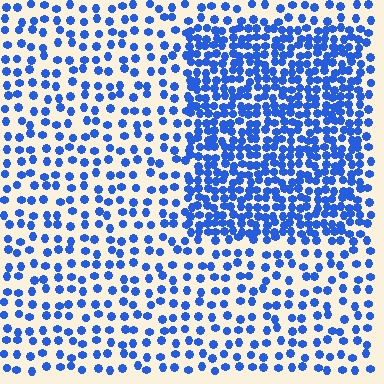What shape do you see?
I see a rectangle.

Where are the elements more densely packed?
The elements are more densely packed inside the rectangle boundary.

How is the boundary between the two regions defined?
The boundary is defined by a change in element density (approximately 2.3x ratio). All elements are the same color, size, and shape.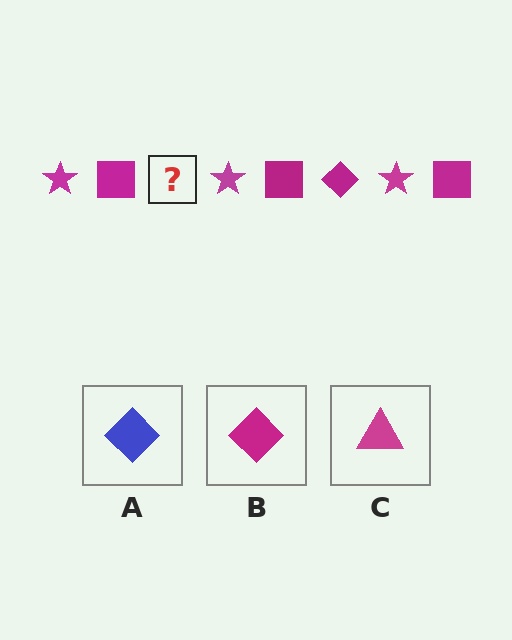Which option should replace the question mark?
Option B.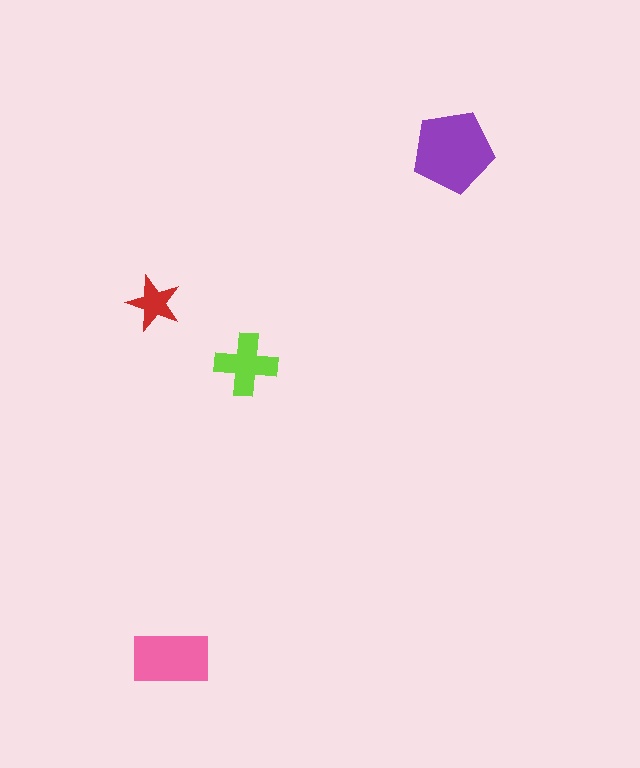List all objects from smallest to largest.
The red star, the lime cross, the pink rectangle, the purple pentagon.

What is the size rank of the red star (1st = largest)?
4th.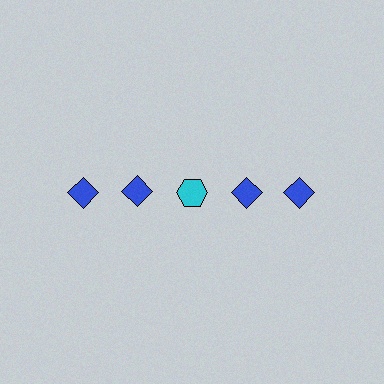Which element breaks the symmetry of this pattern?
The cyan hexagon in the top row, center column breaks the symmetry. All other shapes are blue diamonds.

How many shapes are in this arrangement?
There are 5 shapes arranged in a grid pattern.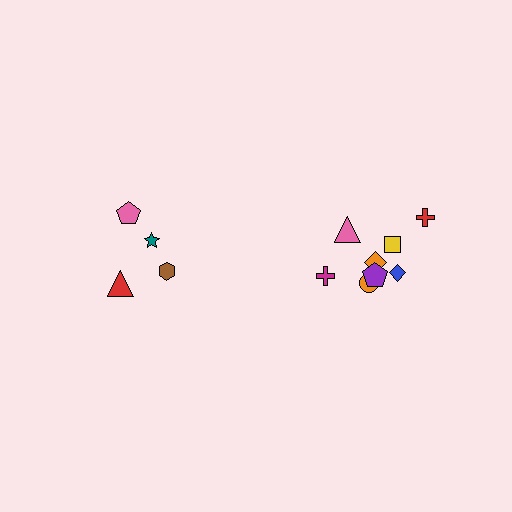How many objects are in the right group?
There are 8 objects.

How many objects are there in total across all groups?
There are 12 objects.